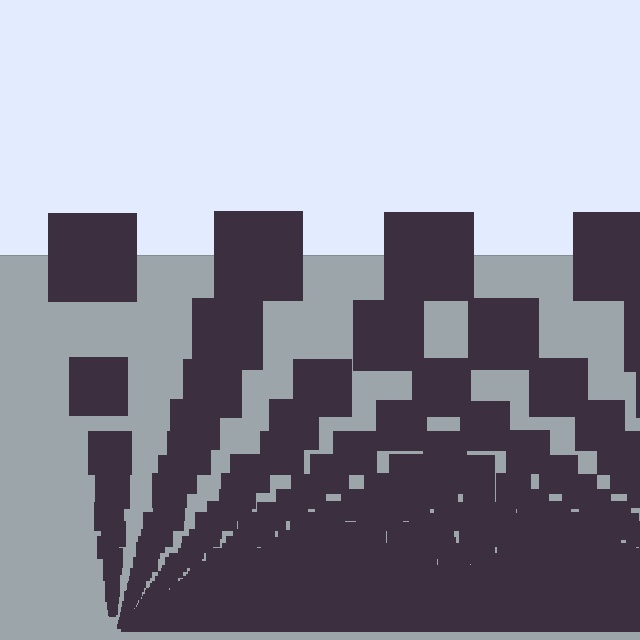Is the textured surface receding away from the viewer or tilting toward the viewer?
The surface appears to tilt toward the viewer. Texture elements get larger and sparser toward the top.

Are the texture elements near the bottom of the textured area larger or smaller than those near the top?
Smaller. The gradient is inverted — elements near the bottom are smaller and denser.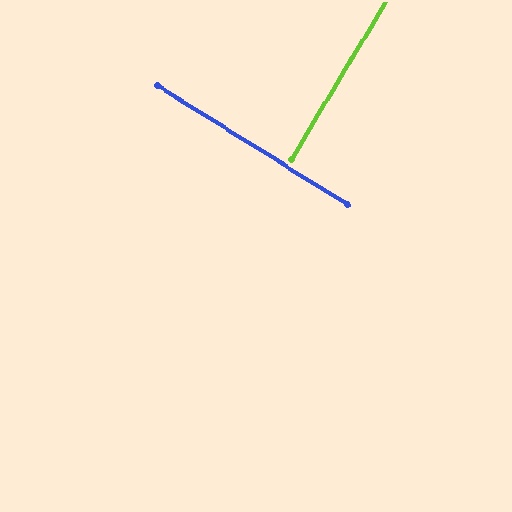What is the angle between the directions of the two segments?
Approximately 89 degrees.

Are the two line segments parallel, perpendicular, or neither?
Perpendicular — they meet at approximately 89°.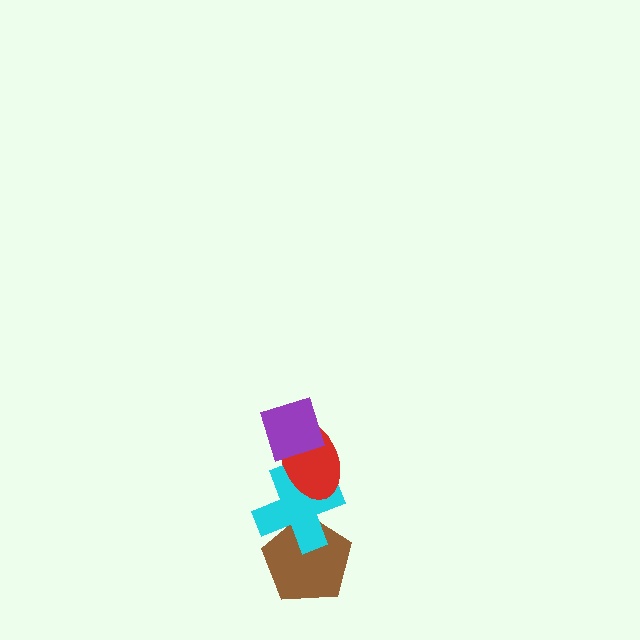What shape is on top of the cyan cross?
The red ellipse is on top of the cyan cross.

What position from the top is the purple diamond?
The purple diamond is 1st from the top.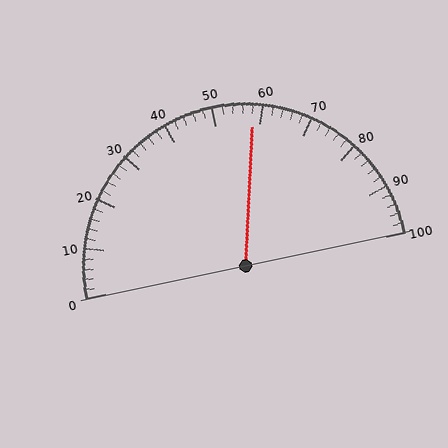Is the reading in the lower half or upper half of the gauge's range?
The reading is in the upper half of the range (0 to 100).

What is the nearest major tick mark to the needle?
The nearest major tick mark is 60.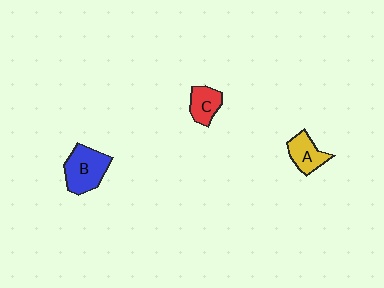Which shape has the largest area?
Shape B (blue).